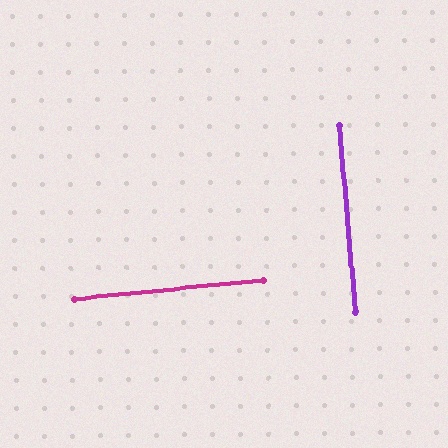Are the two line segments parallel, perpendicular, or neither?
Perpendicular — they meet at approximately 89°.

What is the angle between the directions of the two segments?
Approximately 89 degrees.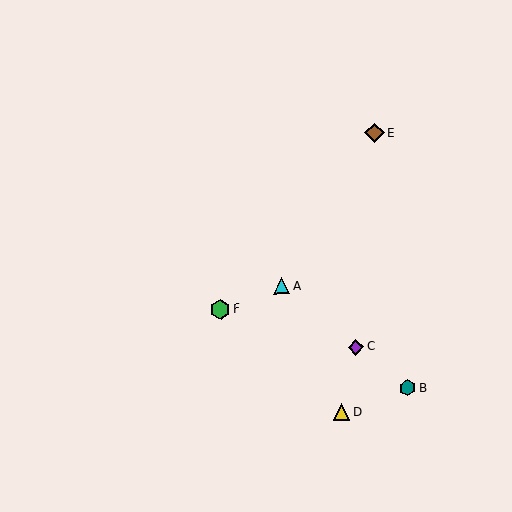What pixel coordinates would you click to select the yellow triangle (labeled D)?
Click at (341, 412) to select the yellow triangle D.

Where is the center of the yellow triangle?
The center of the yellow triangle is at (341, 412).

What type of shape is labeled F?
Shape F is a green hexagon.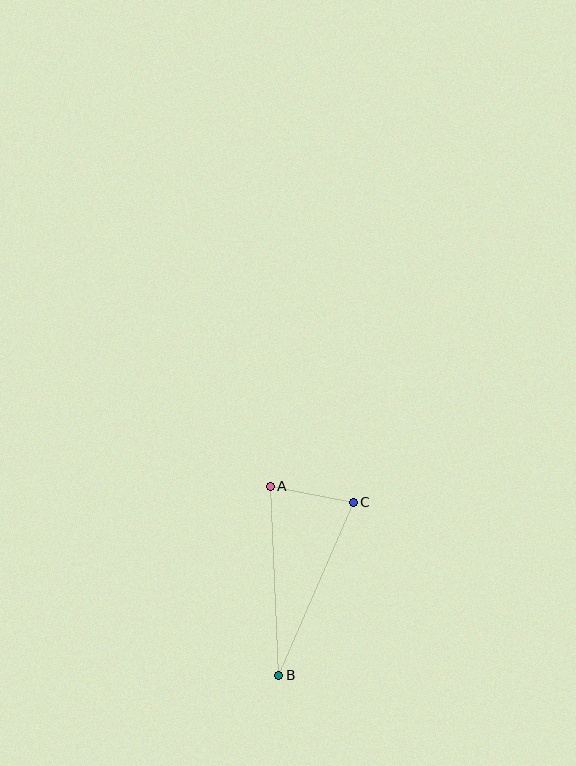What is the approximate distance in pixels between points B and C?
The distance between B and C is approximately 188 pixels.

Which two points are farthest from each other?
Points A and B are farthest from each other.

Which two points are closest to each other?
Points A and C are closest to each other.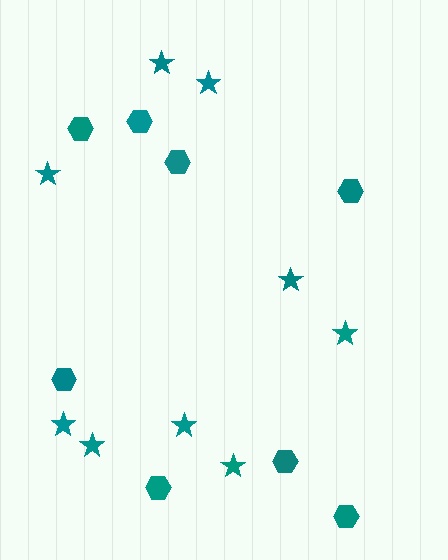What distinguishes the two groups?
There are 2 groups: one group of stars (9) and one group of hexagons (8).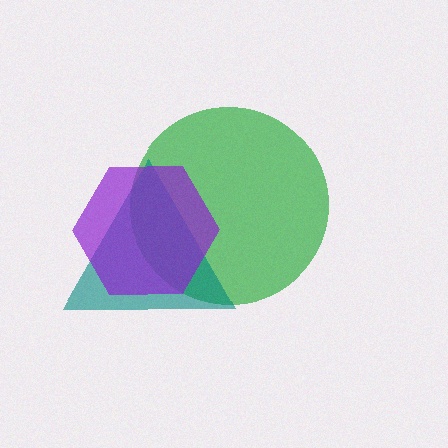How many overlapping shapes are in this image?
There are 3 overlapping shapes in the image.